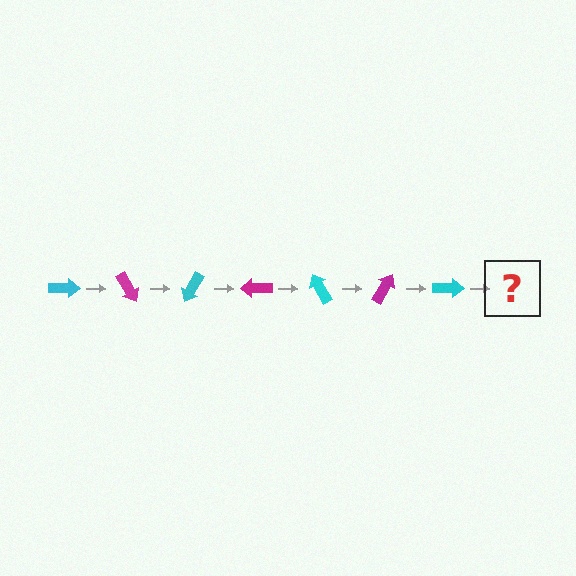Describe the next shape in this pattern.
It should be a magenta arrow, rotated 420 degrees from the start.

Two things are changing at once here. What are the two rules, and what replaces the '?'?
The two rules are that it rotates 60 degrees each step and the color cycles through cyan and magenta. The '?' should be a magenta arrow, rotated 420 degrees from the start.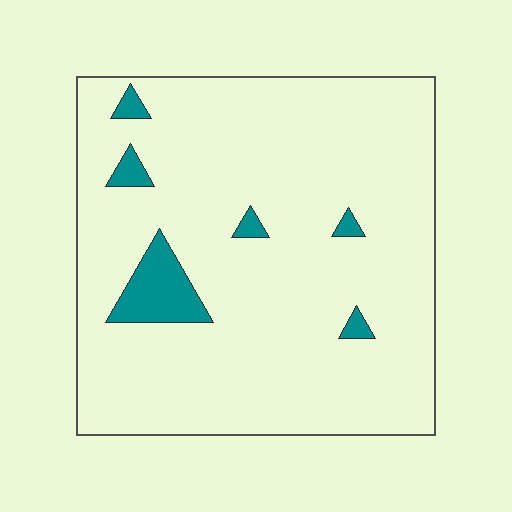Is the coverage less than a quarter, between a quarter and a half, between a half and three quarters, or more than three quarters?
Less than a quarter.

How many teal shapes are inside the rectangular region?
6.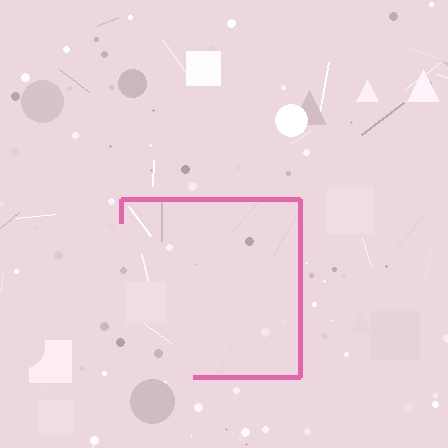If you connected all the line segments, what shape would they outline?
They would outline a square.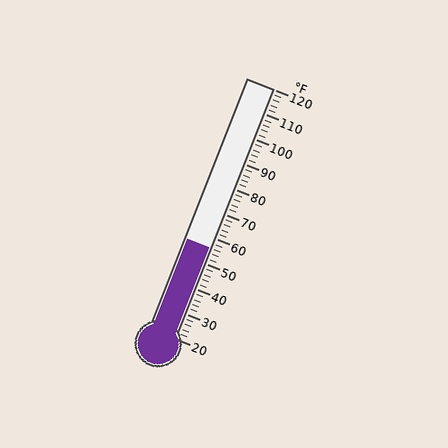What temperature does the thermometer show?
The thermometer shows approximately 56°F.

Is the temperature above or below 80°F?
The temperature is below 80°F.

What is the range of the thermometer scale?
The thermometer scale ranges from 20°F to 120°F.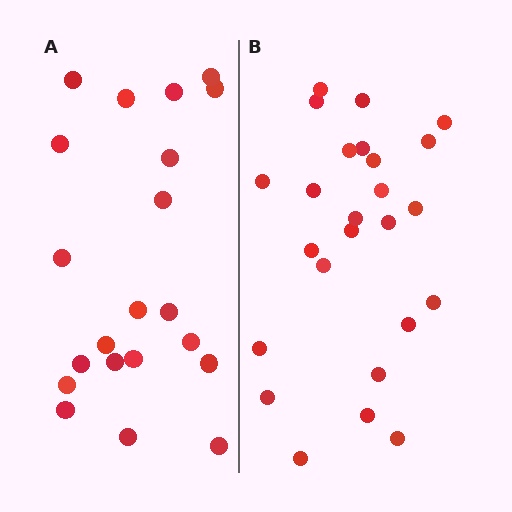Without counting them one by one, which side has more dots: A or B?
Region B (the right region) has more dots.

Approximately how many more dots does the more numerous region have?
Region B has about 4 more dots than region A.